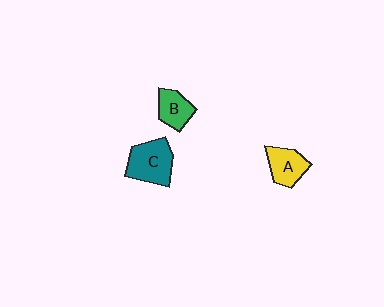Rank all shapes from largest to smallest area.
From largest to smallest: C (teal), A (yellow), B (green).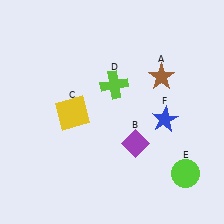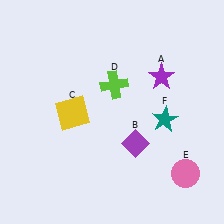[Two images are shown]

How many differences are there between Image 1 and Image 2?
There are 3 differences between the two images.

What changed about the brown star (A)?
In Image 1, A is brown. In Image 2, it changed to purple.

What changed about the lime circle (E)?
In Image 1, E is lime. In Image 2, it changed to pink.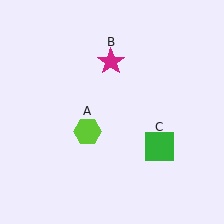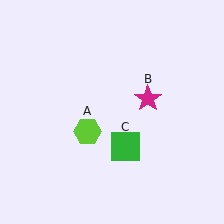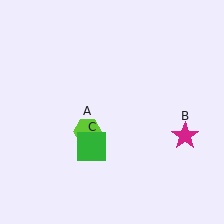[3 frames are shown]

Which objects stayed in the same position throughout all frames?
Lime hexagon (object A) remained stationary.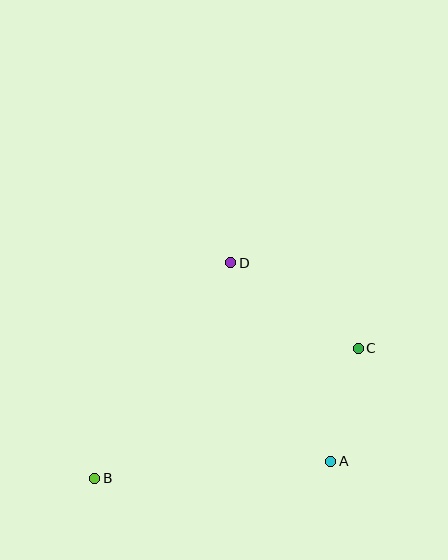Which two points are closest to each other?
Points A and C are closest to each other.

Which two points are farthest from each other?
Points B and C are farthest from each other.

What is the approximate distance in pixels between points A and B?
The distance between A and B is approximately 237 pixels.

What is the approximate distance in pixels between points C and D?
The distance between C and D is approximately 154 pixels.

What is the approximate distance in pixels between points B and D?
The distance between B and D is approximately 255 pixels.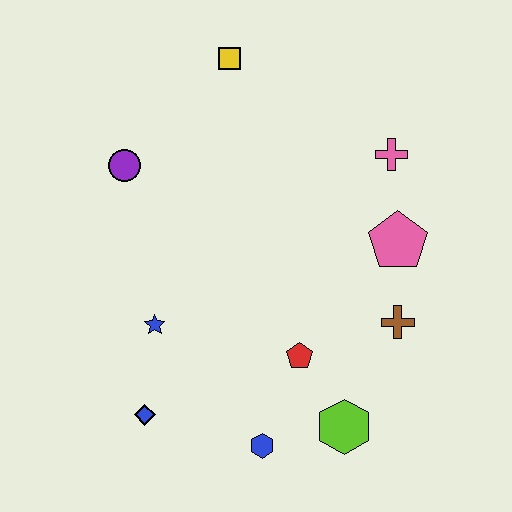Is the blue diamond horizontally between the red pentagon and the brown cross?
No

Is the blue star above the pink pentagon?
No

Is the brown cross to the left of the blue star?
No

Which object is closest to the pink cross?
The pink pentagon is closest to the pink cross.